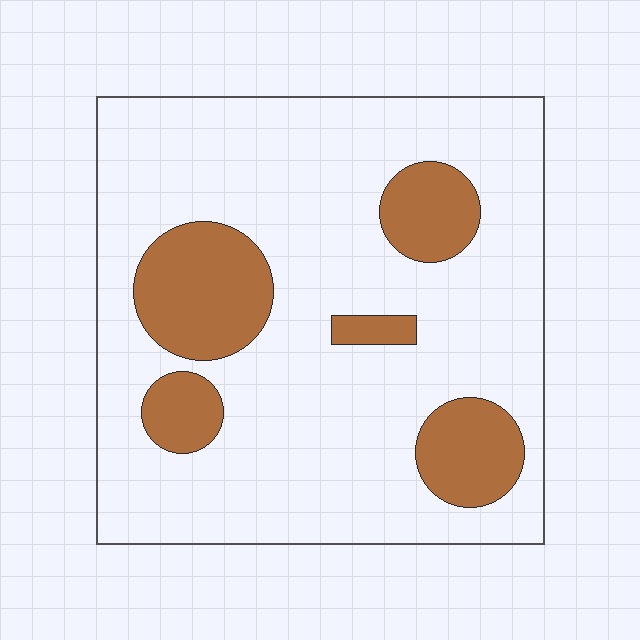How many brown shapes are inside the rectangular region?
5.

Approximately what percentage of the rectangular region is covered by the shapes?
Approximately 20%.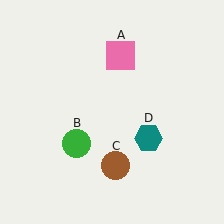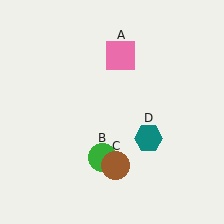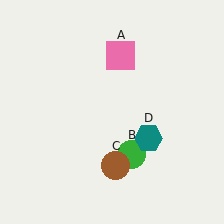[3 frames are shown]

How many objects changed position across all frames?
1 object changed position: green circle (object B).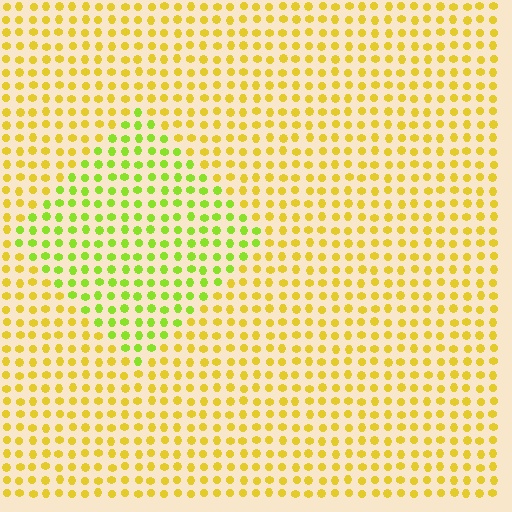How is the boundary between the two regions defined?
The boundary is defined purely by a slight shift in hue (about 37 degrees). Spacing, size, and orientation are identical on both sides.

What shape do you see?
I see a diamond.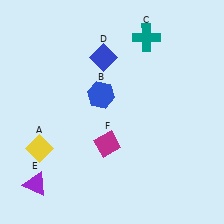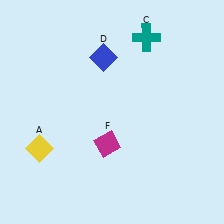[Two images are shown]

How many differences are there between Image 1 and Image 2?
There are 2 differences between the two images.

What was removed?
The purple triangle (E), the blue hexagon (B) were removed in Image 2.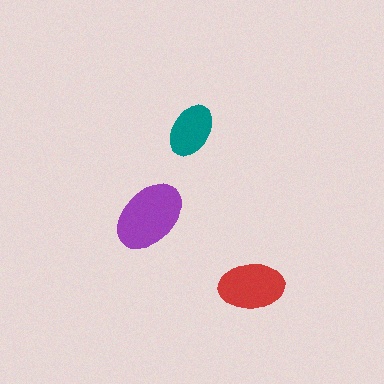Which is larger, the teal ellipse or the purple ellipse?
The purple one.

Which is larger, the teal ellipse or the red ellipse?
The red one.